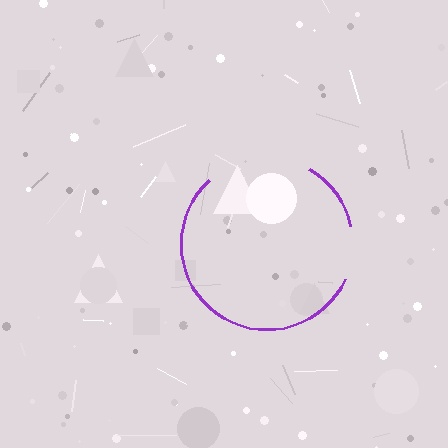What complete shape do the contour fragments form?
The contour fragments form a circle.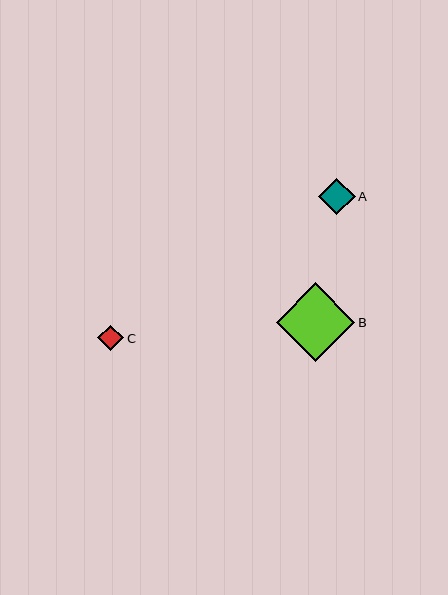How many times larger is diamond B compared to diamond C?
Diamond B is approximately 3.0 times the size of diamond C.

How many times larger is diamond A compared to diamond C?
Diamond A is approximately 1.4 times the size of diamond C.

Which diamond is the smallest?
Diamond C is the smallest with a size of approximately 26 pixels.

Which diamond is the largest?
Diamond B is the largest with a size of approximately 79 pixels.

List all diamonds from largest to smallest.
From largest to smallest: B, A, C.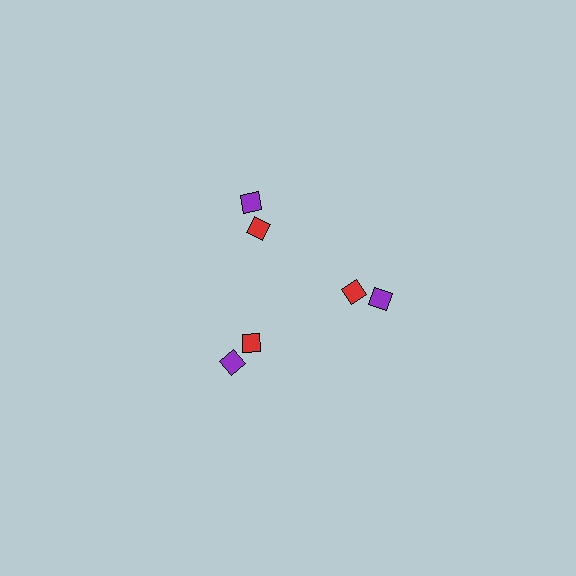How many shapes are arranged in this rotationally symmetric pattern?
There are 6 shapes, arranged in 3 groups of 2.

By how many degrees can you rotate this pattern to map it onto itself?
The pattern maps onto itself every 120 degrees of rotation.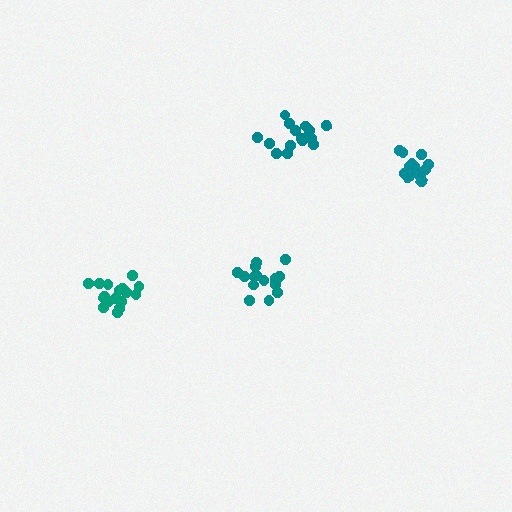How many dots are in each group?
Group 1: 18 dots, Group 2: 16 dots, Group 3: 18 dots, Group 4: 16 dots (68 total).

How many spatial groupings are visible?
There are 4 spatial groupings.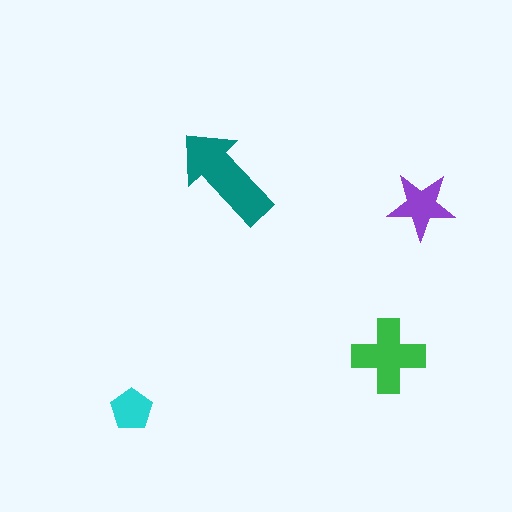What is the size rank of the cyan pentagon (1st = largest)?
4th.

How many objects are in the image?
There are 4 objects in the image.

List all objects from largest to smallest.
The teal arrow, the green cross, the purple star, the cyan pentagon.